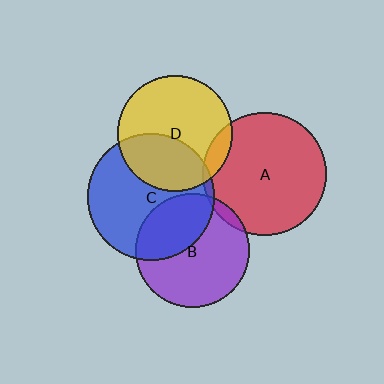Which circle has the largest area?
Circle C (blue).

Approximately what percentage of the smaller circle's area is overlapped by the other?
Approximately 5%.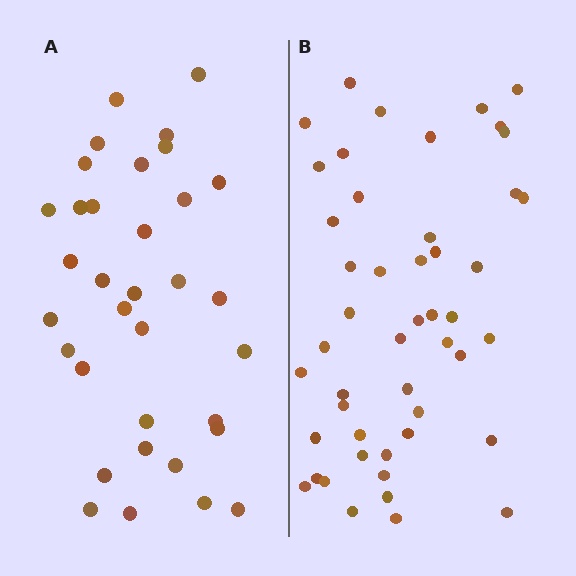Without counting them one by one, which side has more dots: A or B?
Region B (the right region) has more dots.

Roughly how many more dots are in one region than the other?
Region B has approximately 15 more dots than region A.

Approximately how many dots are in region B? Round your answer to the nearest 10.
About 50 dots. (The exact count is 48, which rounds to 50.)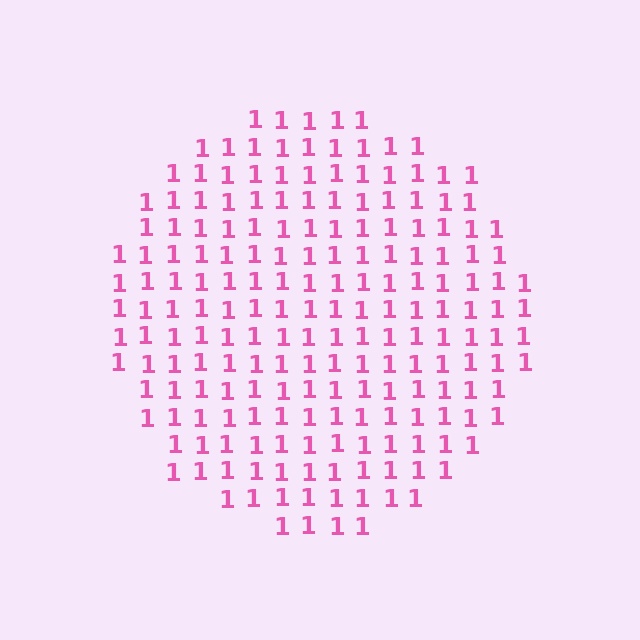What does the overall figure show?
The overall figure shows a circle.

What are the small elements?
The small elements are digit 1's.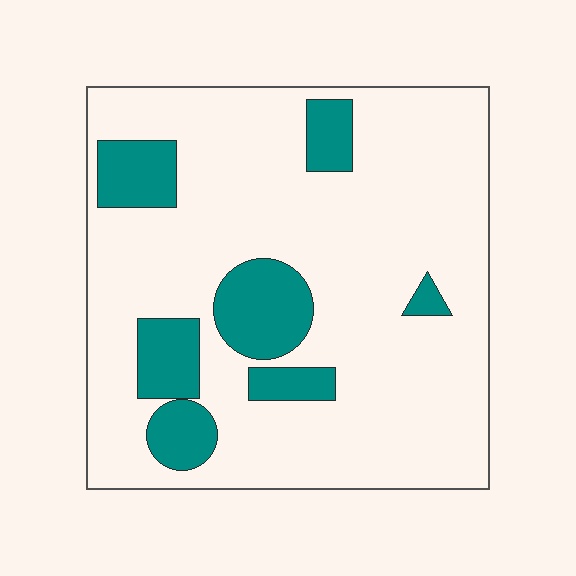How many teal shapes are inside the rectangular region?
7.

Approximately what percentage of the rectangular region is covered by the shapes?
Approximately 20%.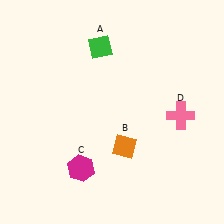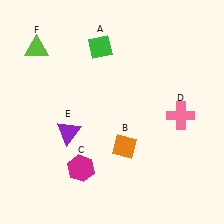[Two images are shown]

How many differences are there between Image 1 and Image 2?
There are 2 differences between the two images.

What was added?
A purple triangle (E), a lime triangle (F) were added in Image 2.